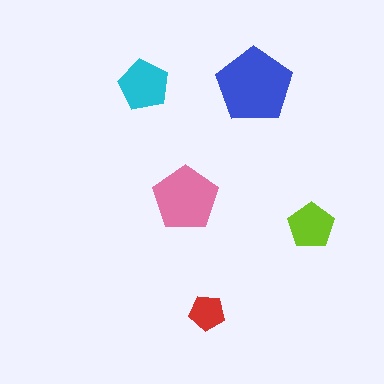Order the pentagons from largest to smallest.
the blue one, the pink one, the cyan one, the lime one, the red one.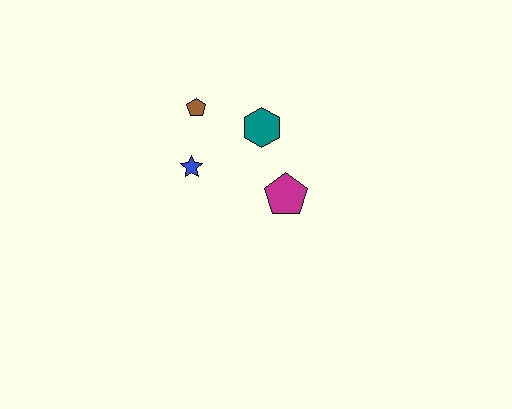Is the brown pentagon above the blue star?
Yes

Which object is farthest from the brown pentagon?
The magenta pentagon is farthest from the brown pentagon.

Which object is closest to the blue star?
The brown pentagon is closest to the blue star.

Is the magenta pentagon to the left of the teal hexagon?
No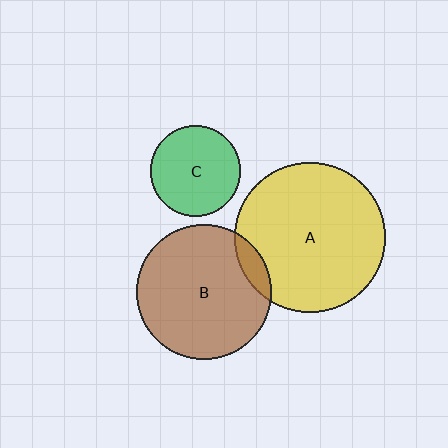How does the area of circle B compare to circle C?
Approximately 2.2 times.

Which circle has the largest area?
Circle A (yellow).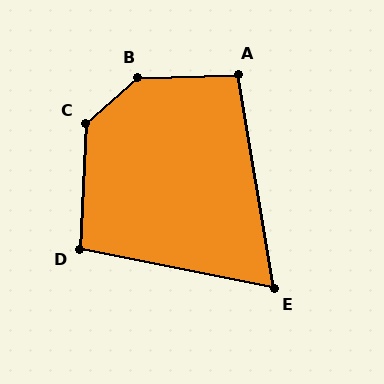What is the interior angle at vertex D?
Approximately 98 degrees (obtuse).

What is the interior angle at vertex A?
Approximately 98 degrees (obtuse).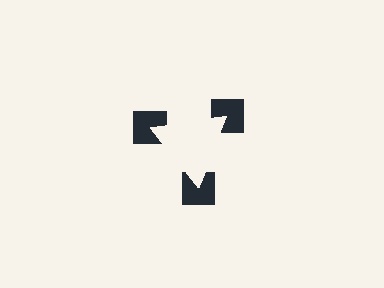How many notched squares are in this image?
There are 3 — one at each vertex of the illusory triangle.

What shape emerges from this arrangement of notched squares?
An illusory triangle — its edges are inferred from the aligned wedge cuts in the notched squares, not physically drawn.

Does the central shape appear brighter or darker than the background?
It typically appears slightly brighter than the background, even though no actual brightness change is drawn.